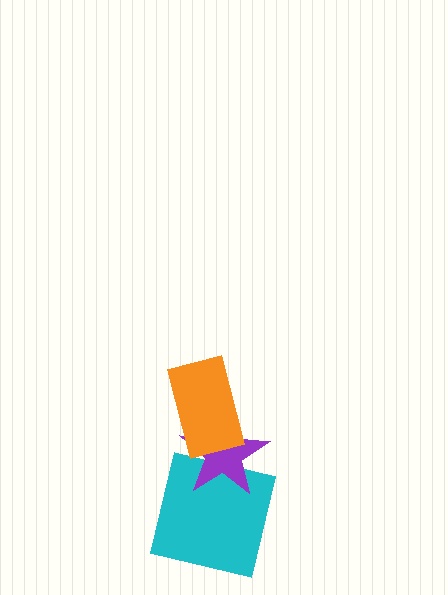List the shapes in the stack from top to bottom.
From top to bottom: the orange rectangle, the purple star, the cyan square.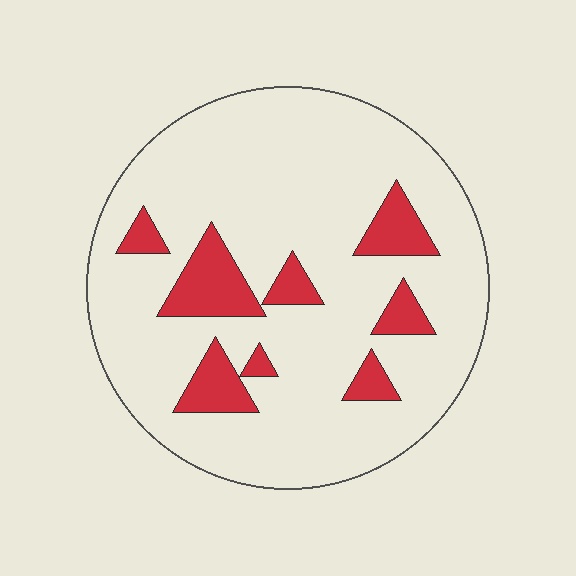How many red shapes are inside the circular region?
8.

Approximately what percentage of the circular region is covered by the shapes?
Approximately 15%.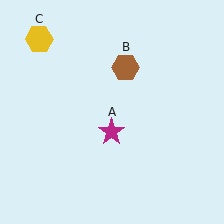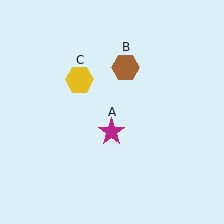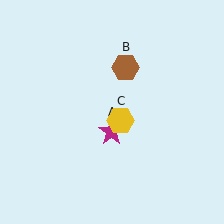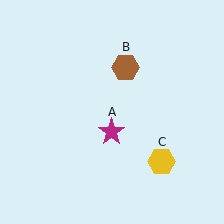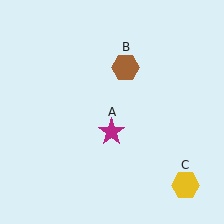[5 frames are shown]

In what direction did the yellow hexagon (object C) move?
The yellow hexagon (object C) moved down and to the right.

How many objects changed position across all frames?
1 object changed position: yellow hexagon (object C).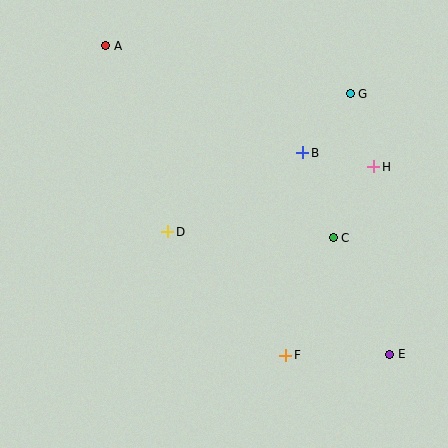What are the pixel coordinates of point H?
Point H is at (374, 167).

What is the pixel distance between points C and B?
The distance between C and B is 91 pixels.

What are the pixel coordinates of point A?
Point A is at (106, 46).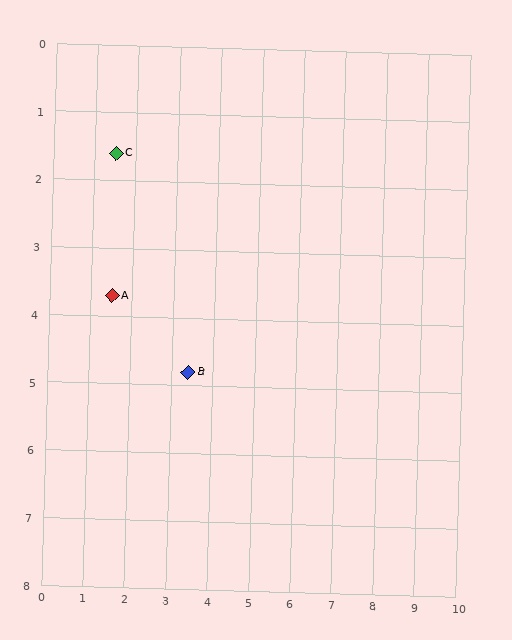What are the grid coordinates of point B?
Point B is at approximately (3.4, 4.8).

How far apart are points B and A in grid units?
Points B and A are about 2.2 grid units apart.